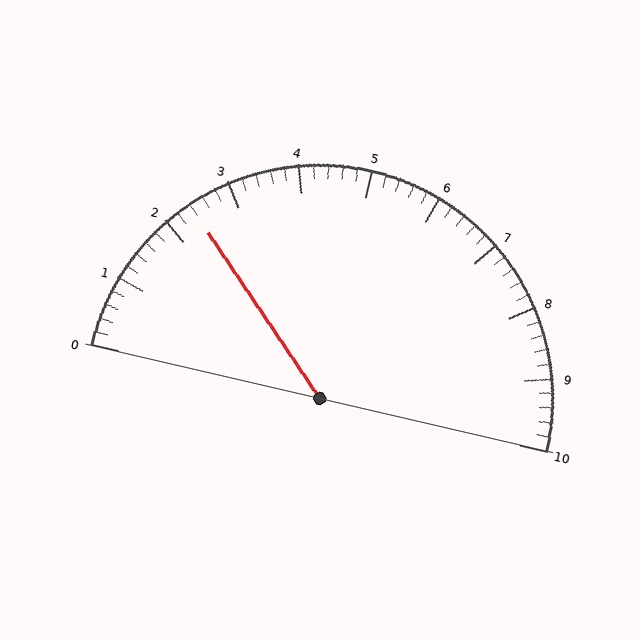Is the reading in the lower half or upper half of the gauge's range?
The reading is in the lower half of the range (0 to 10).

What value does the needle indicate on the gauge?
The needle indicates approximately 2.4.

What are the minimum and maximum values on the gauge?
The gauge ranges from 0 to 10.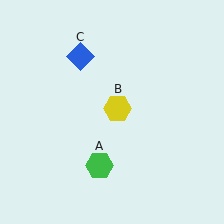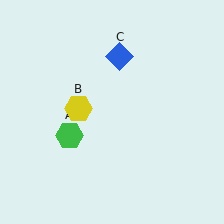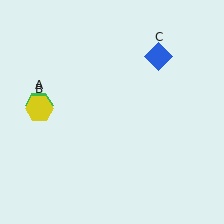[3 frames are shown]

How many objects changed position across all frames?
3 objects changed position: green hexagon (object A), yellow hexagon (object B), blue diamond (object C).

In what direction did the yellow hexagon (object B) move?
The yellow hexagon (object B) moved left.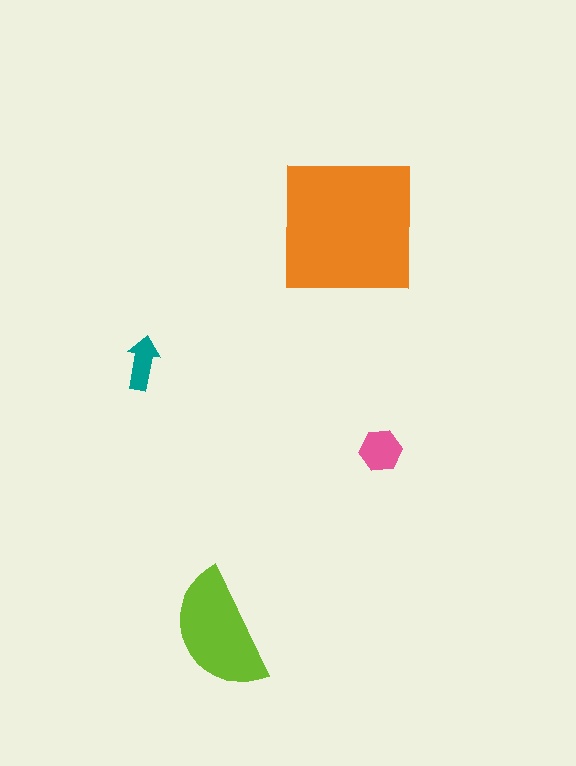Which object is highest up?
The orange square is topmost.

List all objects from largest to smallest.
The orange square, the lime semicircle, the pink hexagon, the teal arrow.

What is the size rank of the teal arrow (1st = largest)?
4th.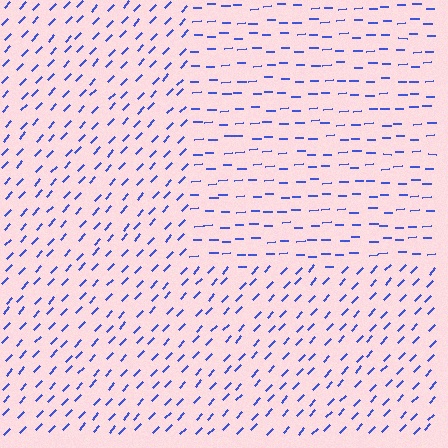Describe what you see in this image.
The image is filled with small blue line segments. A rectangle region in the image has lines oriented differently from the surrounding lines, creating a visible texture boundary.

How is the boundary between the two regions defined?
The boundary is defined purely by a change in line orientation (approximately 45 degrees difference). All lines are the same color and thickness.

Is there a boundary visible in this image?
Yes, there is a texture boundary formed by a change in line orientation.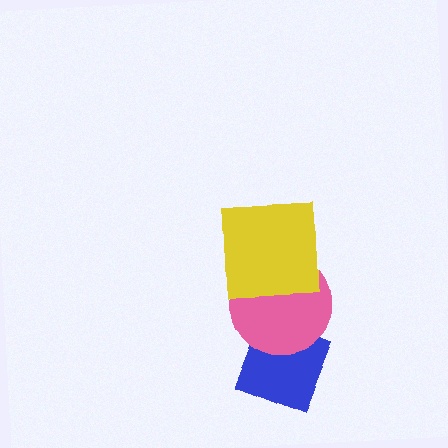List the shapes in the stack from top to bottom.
From top to bottom: the yellow square, the pink circle, the blue diamond.